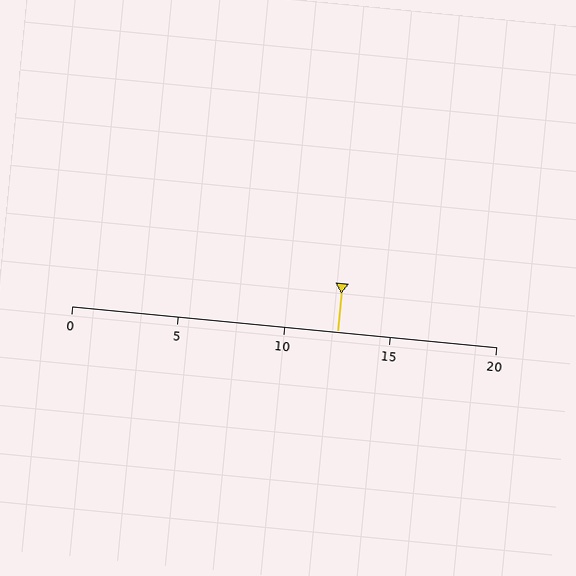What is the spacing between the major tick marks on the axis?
The major ticks are spaced 5 apart.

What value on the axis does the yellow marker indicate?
The marker indicates approximately 12.5.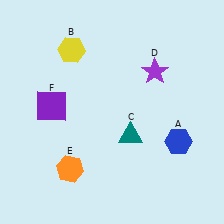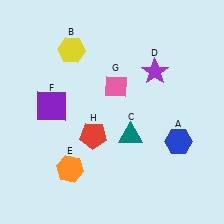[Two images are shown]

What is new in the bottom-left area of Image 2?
A red pentagon (H) was added in the bottom-left area of Image 2.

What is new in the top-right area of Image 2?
A pink diamond (G) was added in the top-right area of Image 2.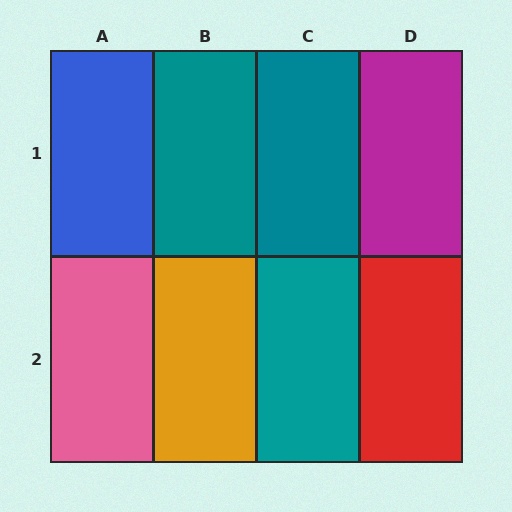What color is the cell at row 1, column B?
Teal.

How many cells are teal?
3 cells are teal.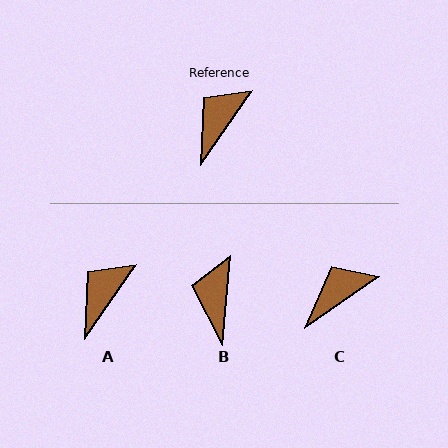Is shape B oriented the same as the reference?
No, it is off by about 30 degrees.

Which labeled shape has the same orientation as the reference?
A.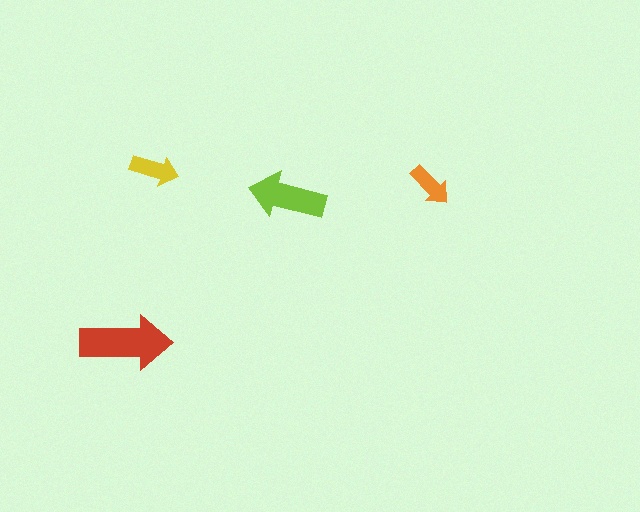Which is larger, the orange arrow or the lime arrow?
The lime one.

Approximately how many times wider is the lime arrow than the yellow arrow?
About 1.5 times wider.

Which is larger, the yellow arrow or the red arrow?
The red one.